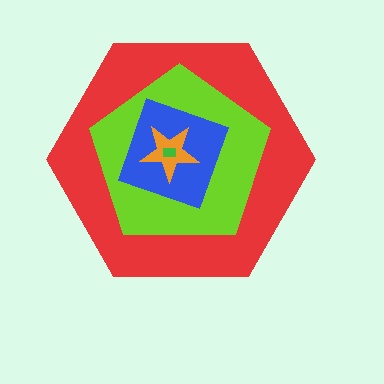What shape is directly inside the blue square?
The orange star.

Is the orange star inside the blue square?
Yes.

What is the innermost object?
The green rectangle.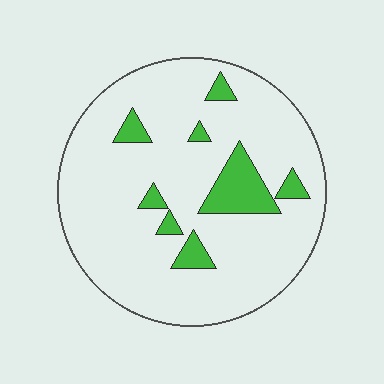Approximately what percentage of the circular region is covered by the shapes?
Approximately 15%.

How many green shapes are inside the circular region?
8.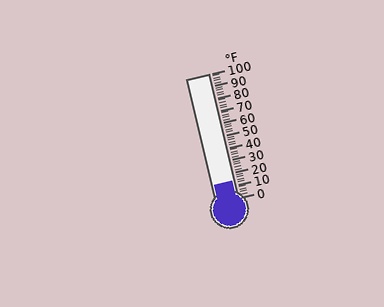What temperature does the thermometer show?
The thermometer shows approximately 14°F.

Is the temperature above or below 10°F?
The temperature is above 10°F.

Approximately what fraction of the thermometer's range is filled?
The thermometer is filled to approximately 15% of its range.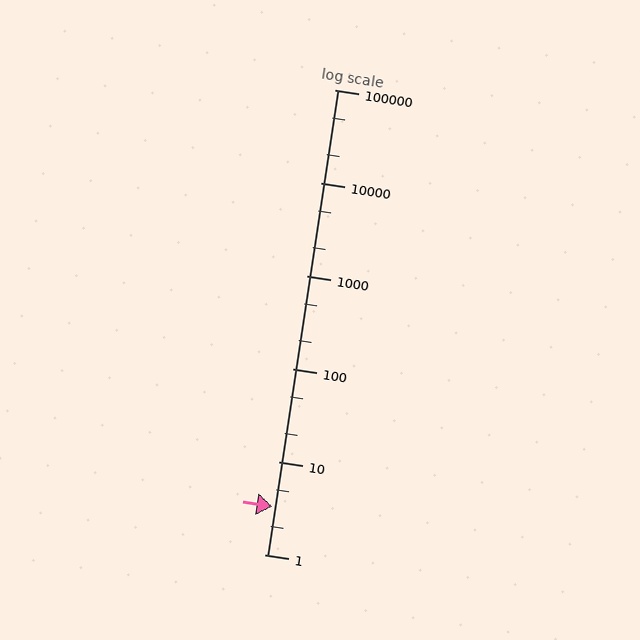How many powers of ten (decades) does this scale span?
The scale spans 5 decades, from 1 to 100000.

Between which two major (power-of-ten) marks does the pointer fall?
The pointer is between 1 and 10.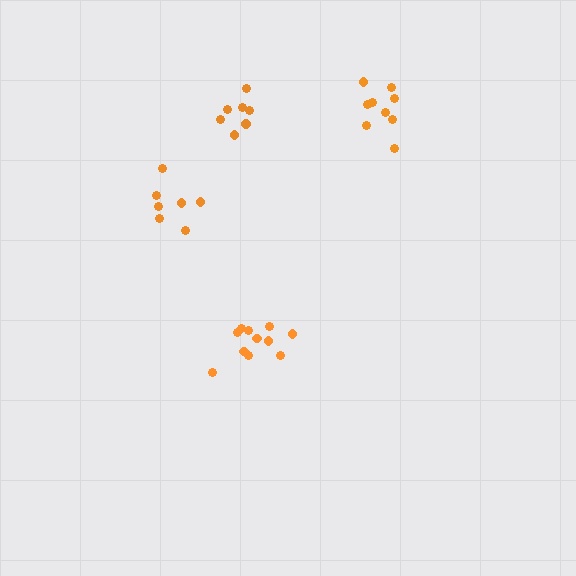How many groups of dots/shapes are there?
There are 4 groups.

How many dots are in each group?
Group 1: 11 dots, Group 2: 9 dots, Group 3: 7 dots, Group 4: 7 dots (34 total).